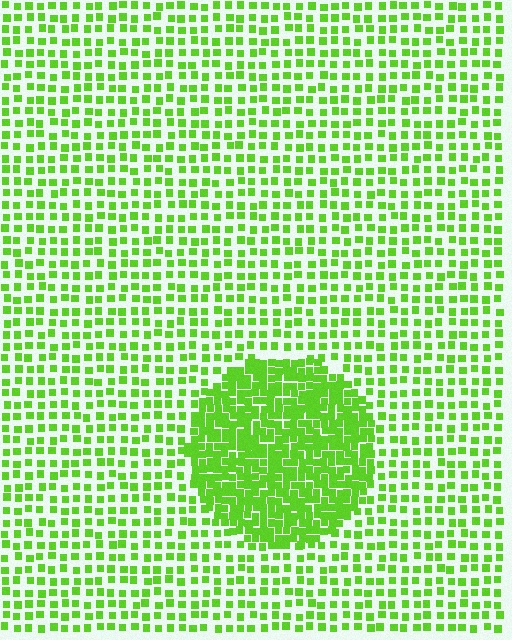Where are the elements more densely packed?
The elements are more densely packed inside the circle boundary.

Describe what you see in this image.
The image contains small lime elements arranged at two different densities. A circle-shaped region is visible where the elements are more densely packed than the surrounding area.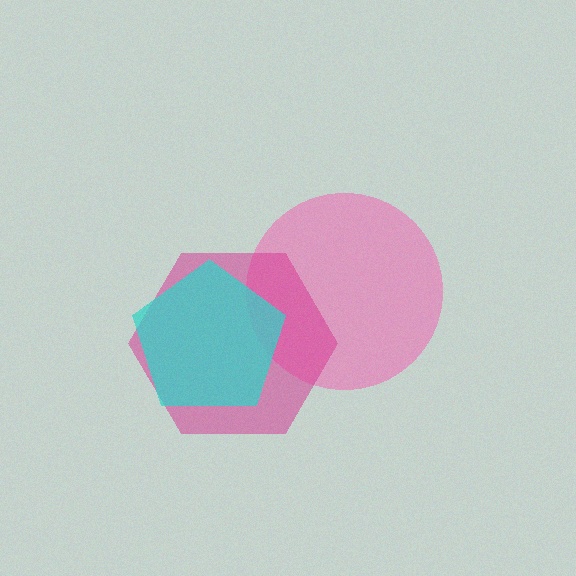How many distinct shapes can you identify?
There are 3 distinct shapes: a pink circle, a magenta hexagon, a cyan pentagon.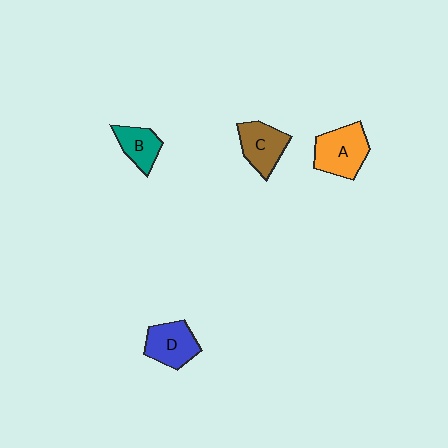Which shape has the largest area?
Shape A (orange).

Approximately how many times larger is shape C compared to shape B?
Approximately 1.3 times.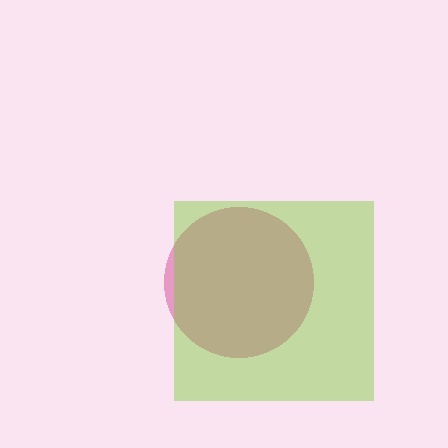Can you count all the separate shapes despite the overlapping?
Yes, there are 2 separate shapes.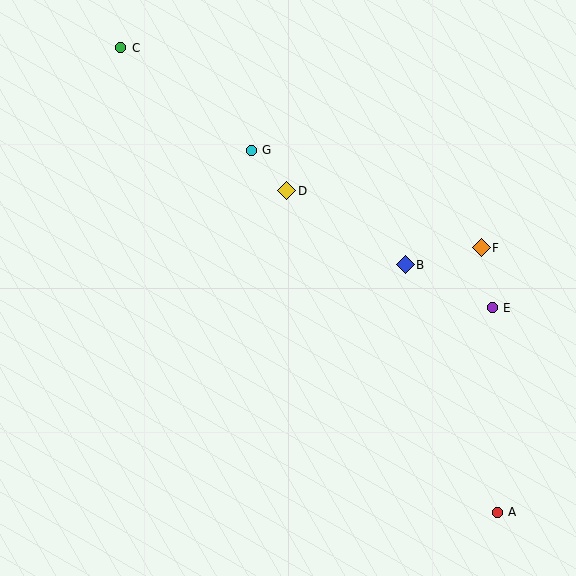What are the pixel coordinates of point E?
Point E is at (492, 308).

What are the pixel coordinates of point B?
Point B is at (405, 265).